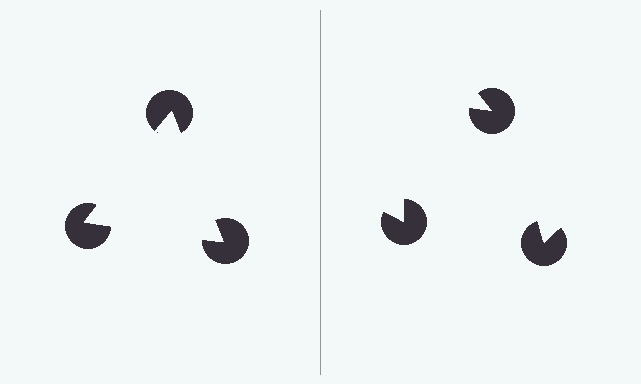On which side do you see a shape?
An illusory triangle appears on the left side. On the right side the wedge cuts are rotated, so no coherent shape forms.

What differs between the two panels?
The pac-man discs are positioned identically on both sides; only the wedge orientations differ. On the left they align to a triangle; on the right they are misaligned.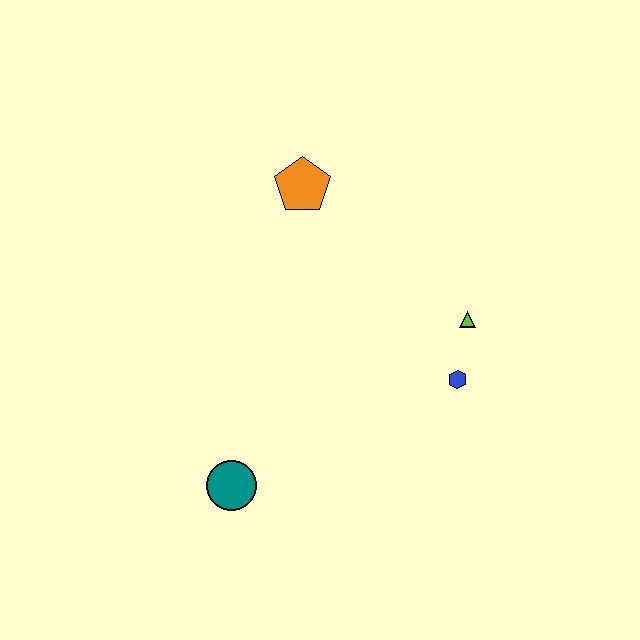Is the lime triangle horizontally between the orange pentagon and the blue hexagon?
No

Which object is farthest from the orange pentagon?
The teal circle is farthest from the orange pentagon.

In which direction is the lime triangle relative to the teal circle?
The lime triangle is to the right of the teal circle.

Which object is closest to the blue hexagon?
The lime triangle is closest to the blue hexagon.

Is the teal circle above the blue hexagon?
No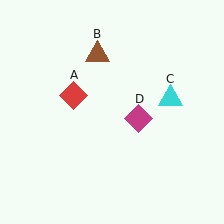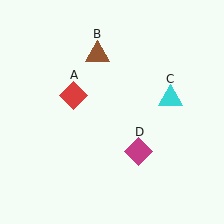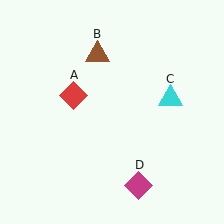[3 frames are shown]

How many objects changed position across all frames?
1 object changed position: magenta diamond (object D).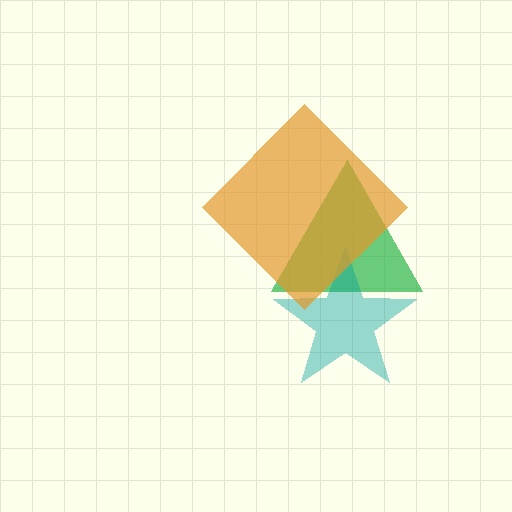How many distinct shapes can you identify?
There are 3 distinct shapes: a green triangle, a teal star, an orange diamond.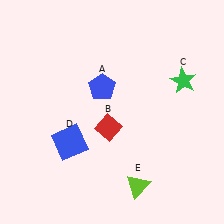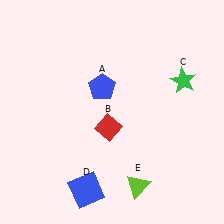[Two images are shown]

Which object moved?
The blue square (D) moved down.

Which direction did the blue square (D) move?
The blue square (D) moved down.